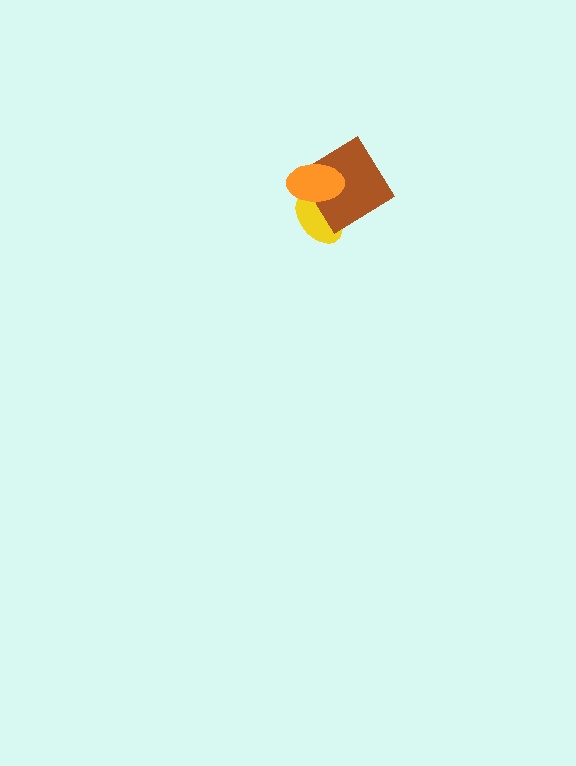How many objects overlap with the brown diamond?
2 objects overlap with the brown diamond.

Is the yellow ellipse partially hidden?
Yes, it is partially covered by another shape.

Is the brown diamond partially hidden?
Yes, it is partially covered by another shape.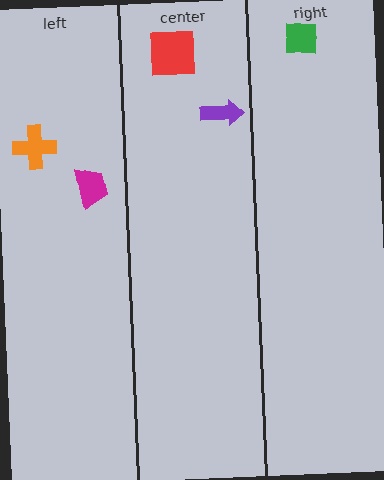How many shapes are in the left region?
2.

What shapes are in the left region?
The magenta trapezoid, the orange cross.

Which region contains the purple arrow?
The center region.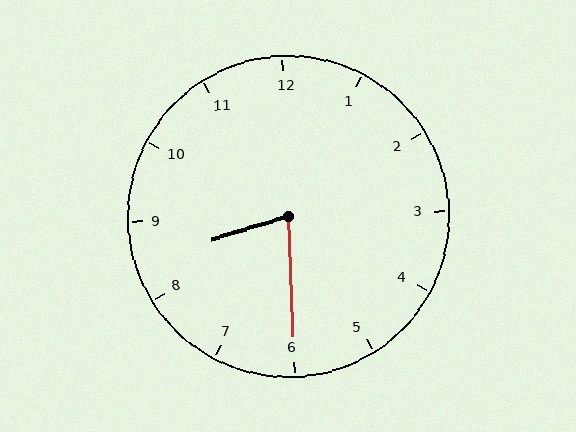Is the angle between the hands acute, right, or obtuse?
It is acute.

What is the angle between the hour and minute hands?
Approximately 75 degrees.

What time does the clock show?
8:30.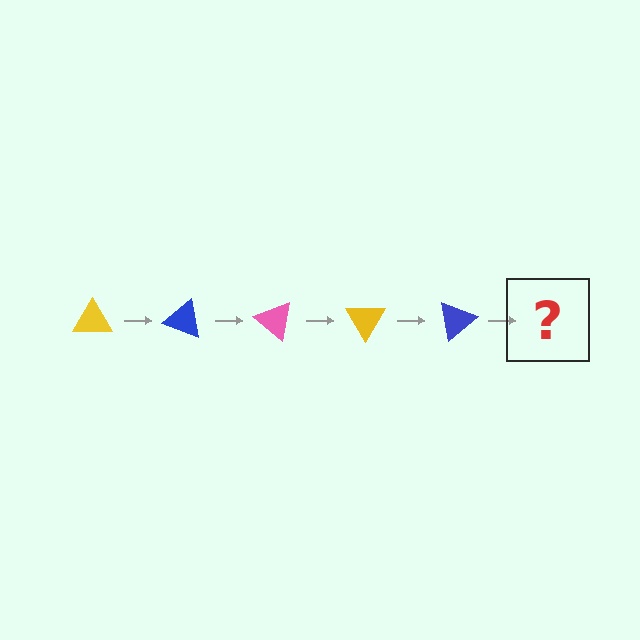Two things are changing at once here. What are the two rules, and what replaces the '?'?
The two rules are that it rotates 20 degrees each step and the color cycles through yellow, blue, and pink. The '?' should be a pink triangle, rotated 100 degrees from the start.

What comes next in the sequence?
The next element should be a pink triangle, rotated 100 degrees from the start.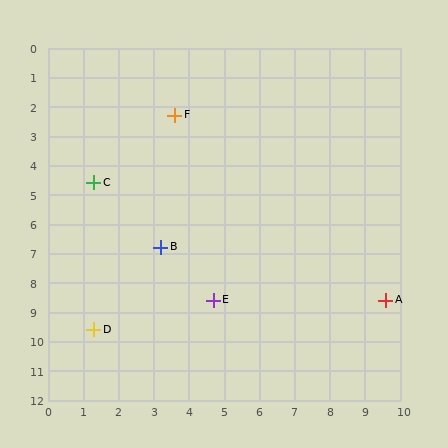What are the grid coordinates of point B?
Point B is at approximately (3.2, 6.8).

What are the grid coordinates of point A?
Point A is at approximately (9.6, 8.6).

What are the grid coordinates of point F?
Point F is at approximately (3.6, 2.3).